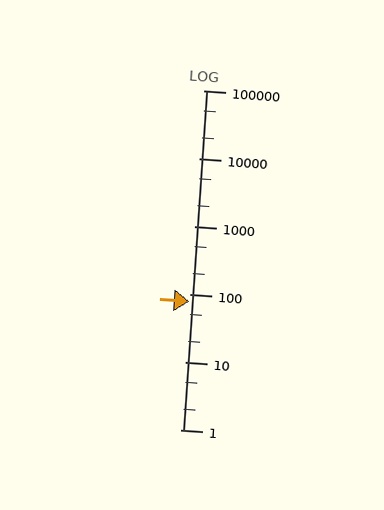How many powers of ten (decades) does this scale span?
The scale spans 5 decades, from 1 to 100000.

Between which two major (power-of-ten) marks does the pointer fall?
The pointer is between 10 and 100.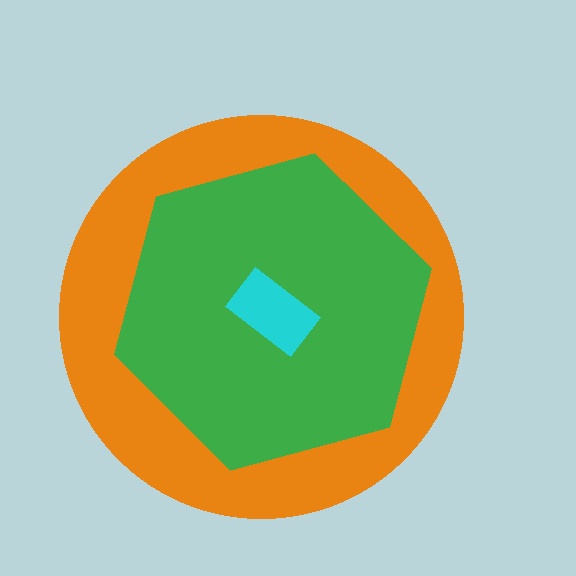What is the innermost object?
The cyan rectangle.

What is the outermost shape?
The orange circle.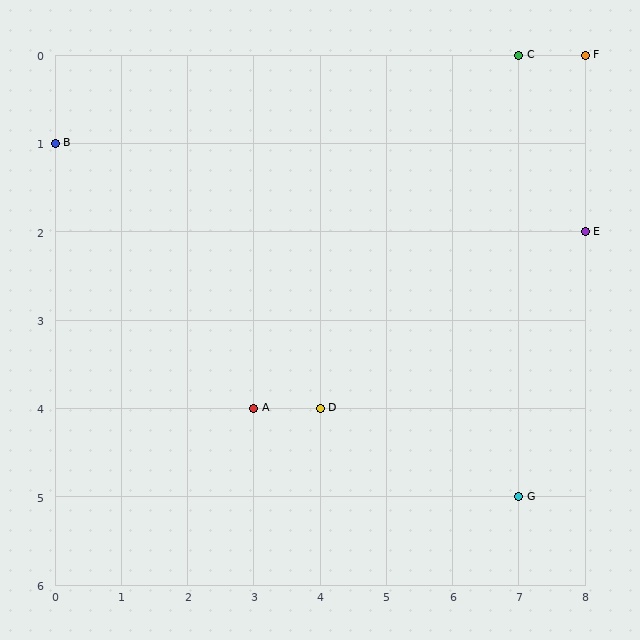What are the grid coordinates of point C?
Point C is at grid coordinates (7, 0).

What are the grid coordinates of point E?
Point E is at grid coordinates (8, 2).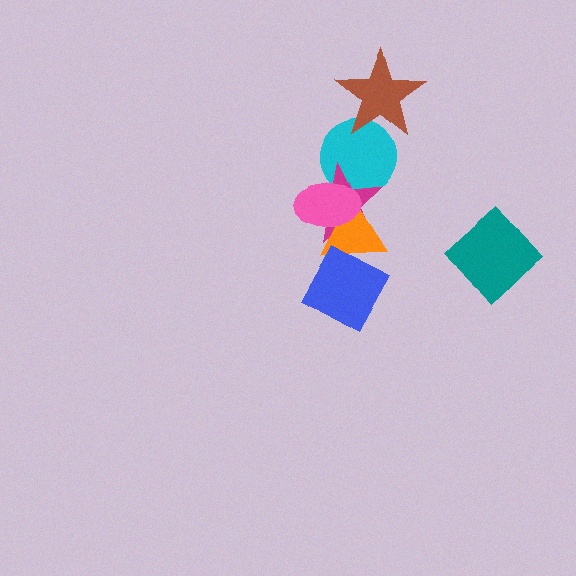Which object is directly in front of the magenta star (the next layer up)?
The orange triangle is directly in front of the magenta star.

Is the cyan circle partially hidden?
Yes, it is partially covered by another shape.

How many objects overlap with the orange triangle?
3 objects overlap with the orange triangle.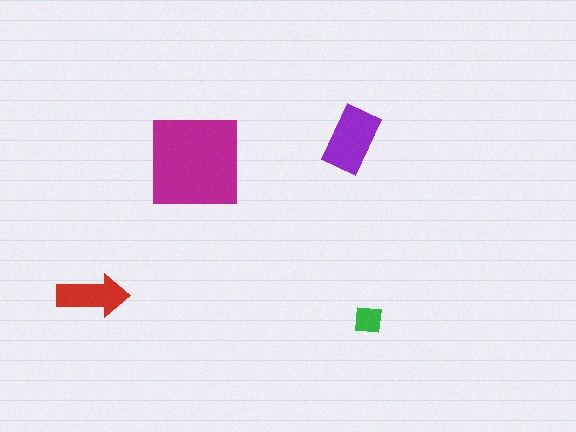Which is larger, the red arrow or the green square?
The red arrow.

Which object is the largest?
The magenta square.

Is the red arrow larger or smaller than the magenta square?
Smaller.